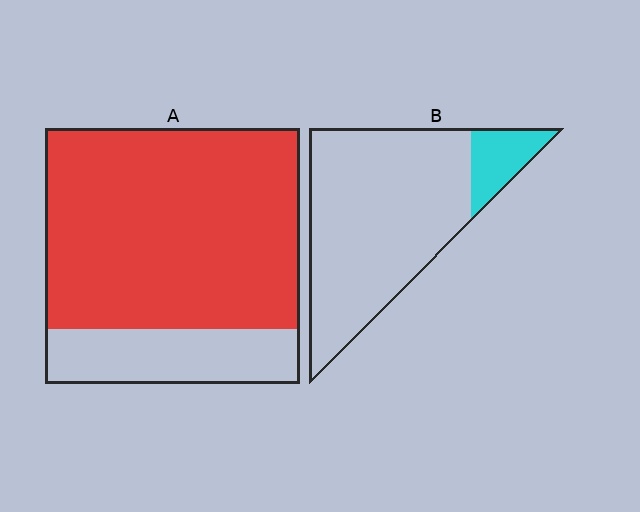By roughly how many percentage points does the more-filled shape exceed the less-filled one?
By roughly 65 percentage points (A over B).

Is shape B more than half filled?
No.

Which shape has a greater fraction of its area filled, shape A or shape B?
Shape A.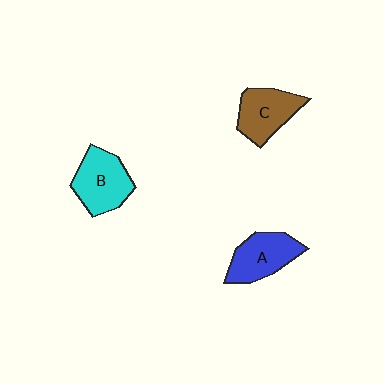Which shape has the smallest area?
Shape C (brown).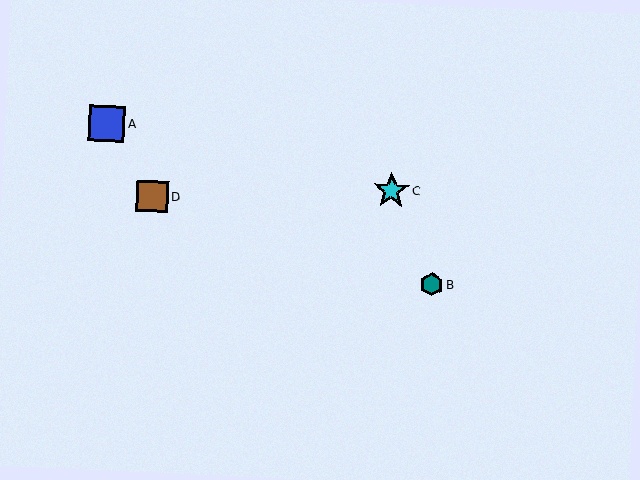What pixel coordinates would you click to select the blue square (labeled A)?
Click at (107, 124) to select the blue square A.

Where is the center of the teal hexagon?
The center of the teal hexagon is at (432, 285).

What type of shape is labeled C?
Shape C is a cyan star.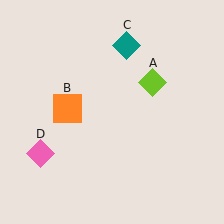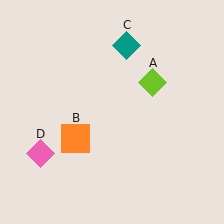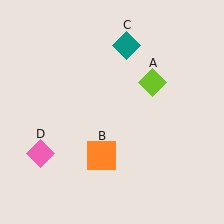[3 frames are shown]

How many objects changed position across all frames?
1 object changed position: orange square (object B).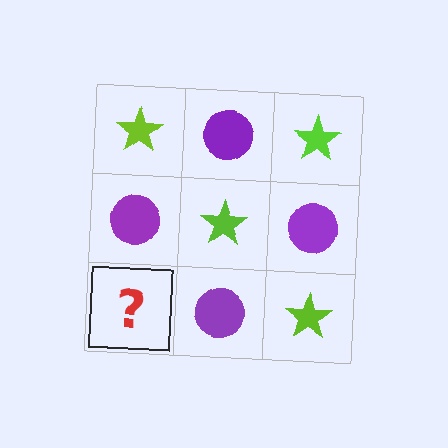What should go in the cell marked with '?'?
The missing cell should contain a lime star.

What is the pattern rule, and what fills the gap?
The rule is that it alternates lime star and purple circle in a checkerboard pattern. The gap should be filled with a lime star.